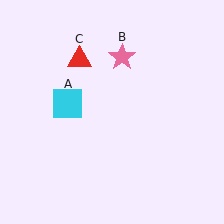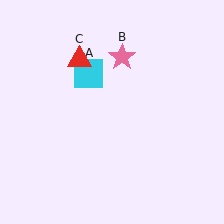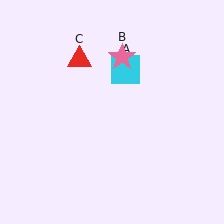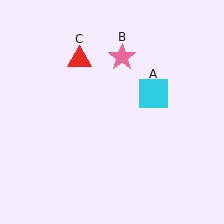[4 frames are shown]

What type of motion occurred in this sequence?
The cyan square (object A) rotated clockwise around the center of the scene.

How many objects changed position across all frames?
1 object changed position: cyan square (object A).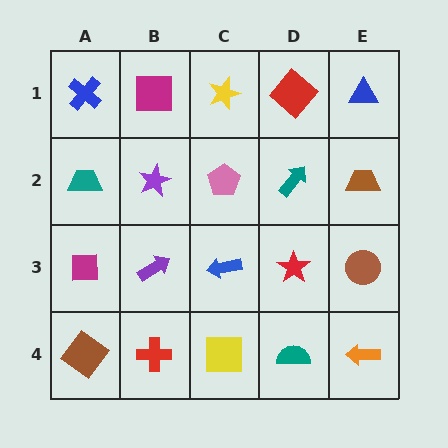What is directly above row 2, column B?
A magenta square.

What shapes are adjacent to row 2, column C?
A yellow star (row 1, column C), a blue arrow (row 3, column C), a purple star (row 2, column B), a teal arrow (row 2, column D).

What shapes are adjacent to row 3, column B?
A purple star (row 2, column B), a red cross (row 4, column B), a magenta square (row 3, column A), a blue arrow (row 3, column C).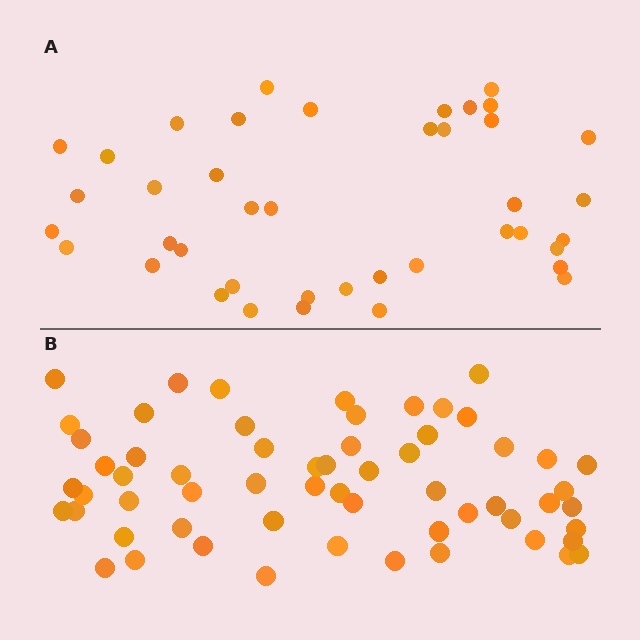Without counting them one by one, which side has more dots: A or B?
Region B (the bottom region) has more dots.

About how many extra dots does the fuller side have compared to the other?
Region B has approximately 20 more dots than region A.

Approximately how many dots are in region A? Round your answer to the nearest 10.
About 40 dots. (The exact count is 41, which rounds to 40.)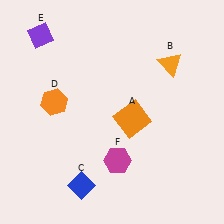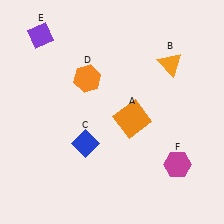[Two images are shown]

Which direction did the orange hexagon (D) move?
The orange hexagon (D) moved right.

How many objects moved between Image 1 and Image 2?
3 objects moved between the two images.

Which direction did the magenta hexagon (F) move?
The magenta hexagon (F) moved right.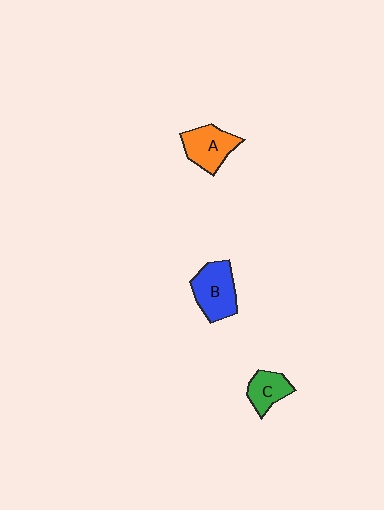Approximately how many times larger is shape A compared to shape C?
Approximately 1.4 times.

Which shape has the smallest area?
Shape C (green).